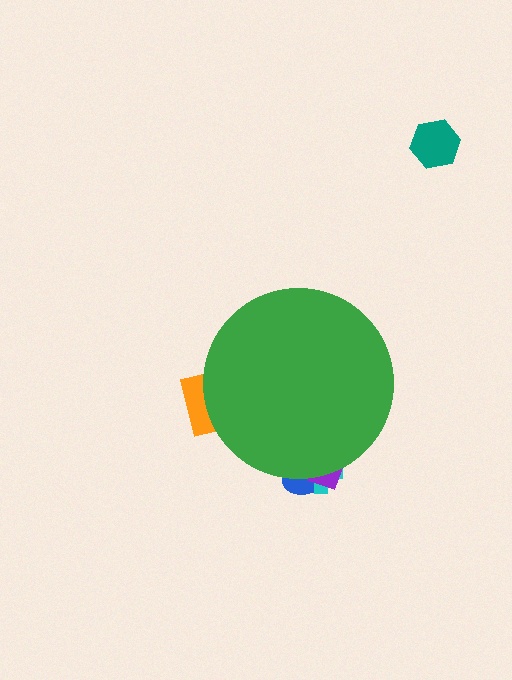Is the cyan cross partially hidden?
Yes, the cyan cross is partially hidden behind the green circle.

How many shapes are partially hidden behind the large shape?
4 shapes are partially hidden.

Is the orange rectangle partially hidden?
Yes, the orange rectangle is partially hidden behind the green circle.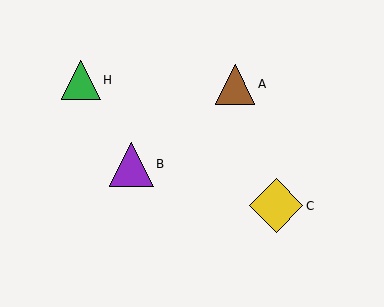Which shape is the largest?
The yellow diamond (labeled C) is the largest.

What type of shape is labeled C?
Shape C is a yellow diamond.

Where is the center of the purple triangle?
The center of the purple triangle is at (131, 164).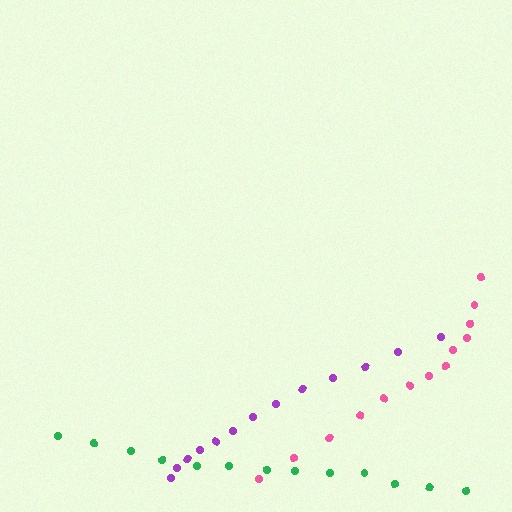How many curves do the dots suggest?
There are 3 distinct paths.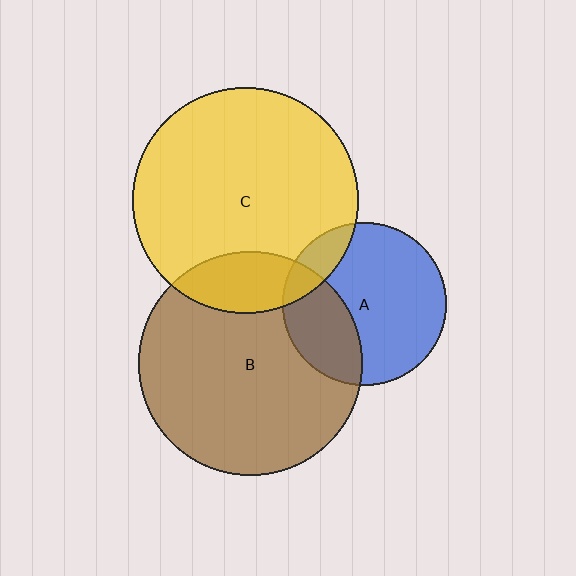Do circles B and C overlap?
Yes.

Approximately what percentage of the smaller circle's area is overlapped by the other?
Approximately 15%.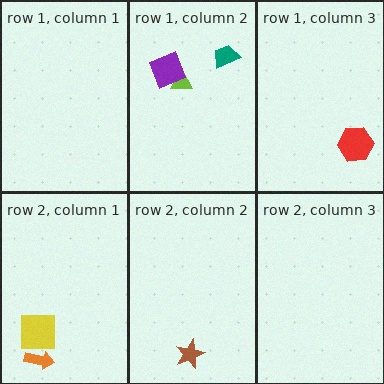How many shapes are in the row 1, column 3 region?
1.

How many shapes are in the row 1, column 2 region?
3.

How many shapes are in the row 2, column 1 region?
2.